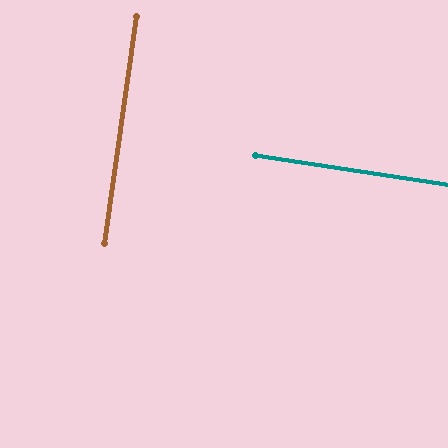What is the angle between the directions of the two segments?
Approximately 89 degrees.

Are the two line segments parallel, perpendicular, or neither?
Perpendicular — they meet at approximately 89°.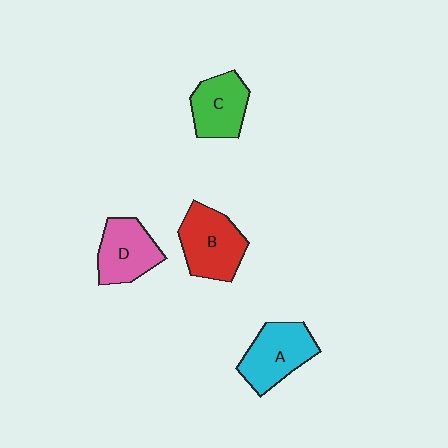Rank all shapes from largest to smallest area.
From largest to smallest: B (red), A (cyan), D (pink), C (green).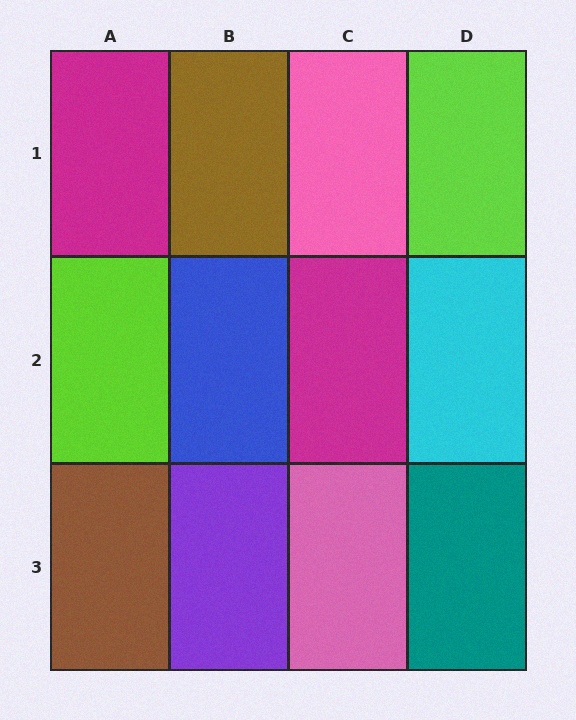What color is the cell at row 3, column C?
Pink.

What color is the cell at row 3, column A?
Brown.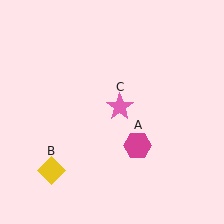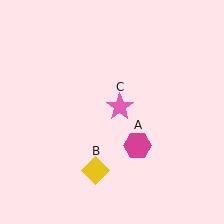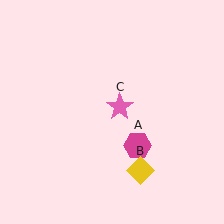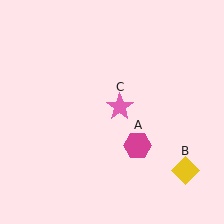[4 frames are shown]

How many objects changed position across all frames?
1 object changed position: yellow diamond (object B).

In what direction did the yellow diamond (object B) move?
The yellow diamond (object B) moved right.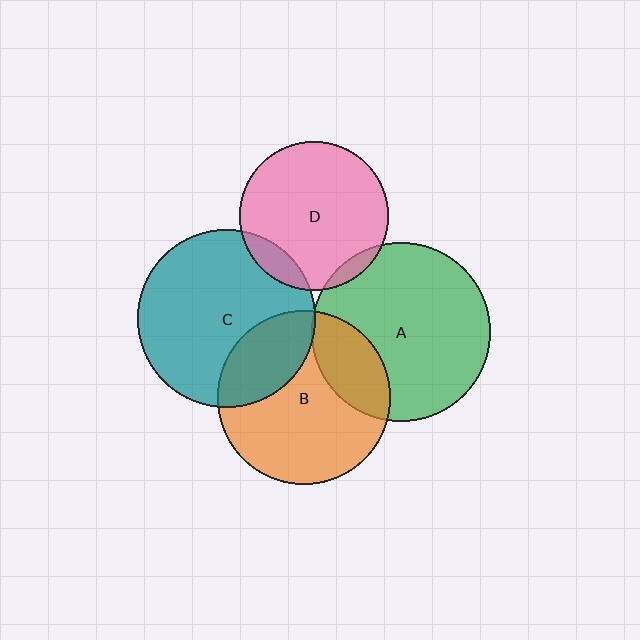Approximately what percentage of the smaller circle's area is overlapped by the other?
Approximately 5%.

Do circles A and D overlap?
Yes.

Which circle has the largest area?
Circle A (green).